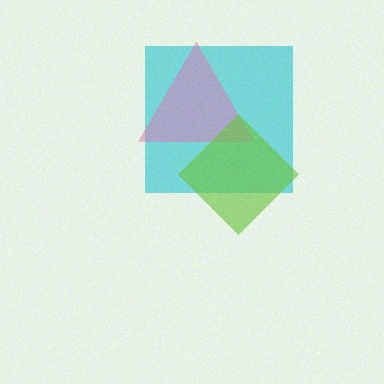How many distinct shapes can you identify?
There are 3 distinct shapes: a cyan square, a pink triangle, a lime diamond.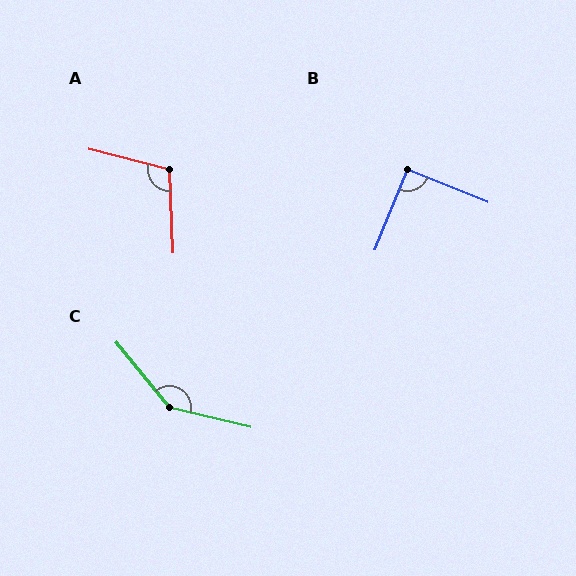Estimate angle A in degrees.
Approximately 106 degrees.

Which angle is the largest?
C, at approximately 143 degrees.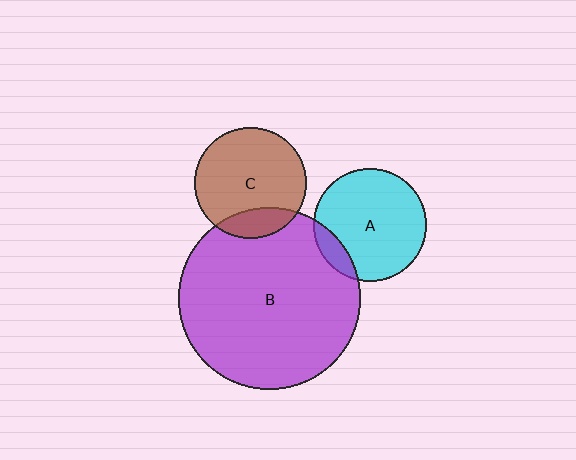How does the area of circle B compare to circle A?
Approximately 2.6 times.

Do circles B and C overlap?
Yes.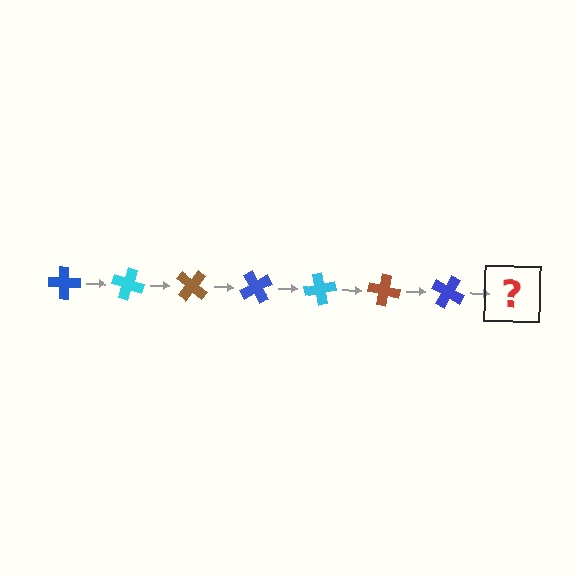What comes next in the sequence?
The next element should be a cyan cross, rotated 140 degrees from the start.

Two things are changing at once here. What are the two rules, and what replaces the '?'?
The two rules are that it rotates 20 degrees each step and the color cycles through blue, cyan, and brown. The '?' should be a cyan cross, rotated 140 degrees from the start.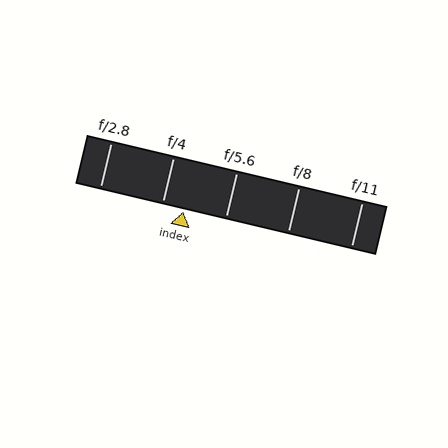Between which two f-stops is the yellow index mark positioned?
The index mark is between f/4 and f/5.6.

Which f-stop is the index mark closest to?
The index mark is closest to f/4.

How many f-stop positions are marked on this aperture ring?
There are 5 f-stop positions marked.